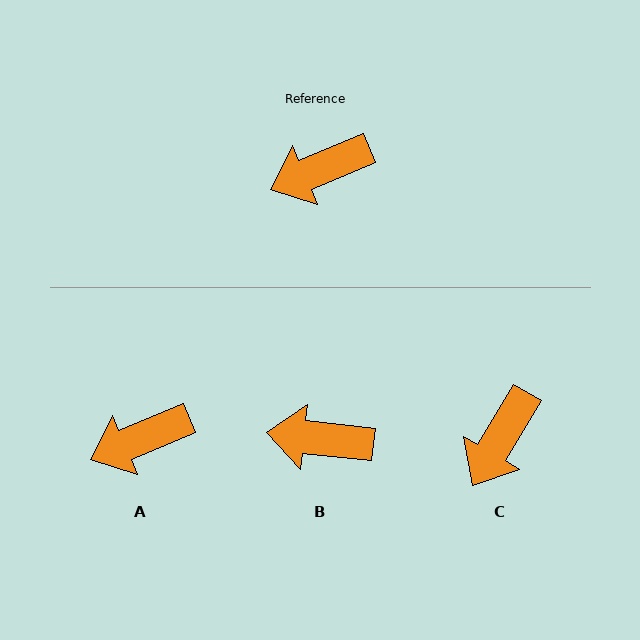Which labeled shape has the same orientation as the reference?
A.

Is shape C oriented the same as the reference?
No, it is off by about 37 degrees.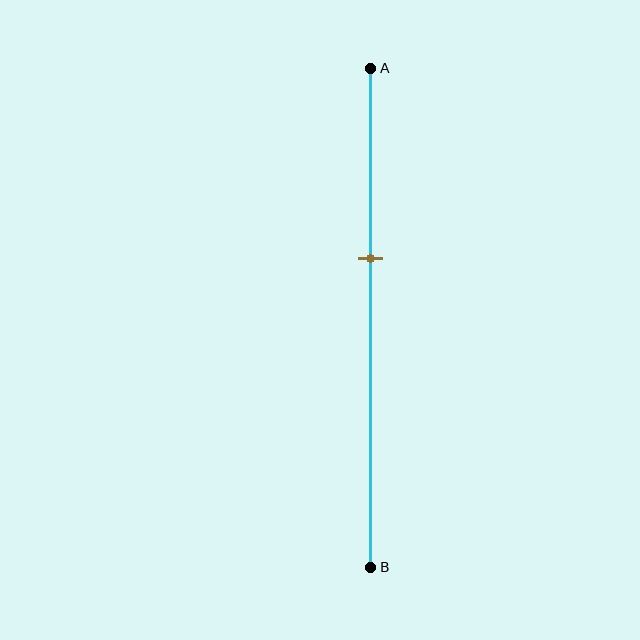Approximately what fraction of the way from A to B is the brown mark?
The brown mark is approximately 40% of the way from A to B.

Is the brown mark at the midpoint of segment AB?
No, the mark is at about 40% from A, not at the 50% midpoint.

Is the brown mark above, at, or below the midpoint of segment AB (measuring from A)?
The brown mark is above the midpoint of segment AB.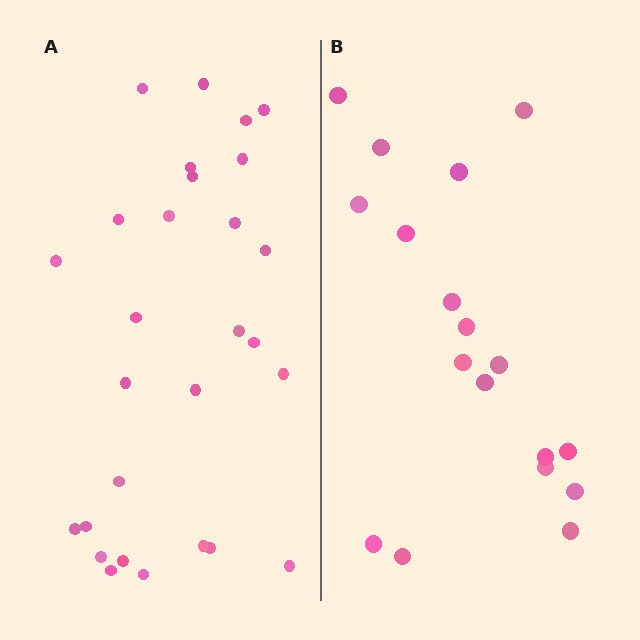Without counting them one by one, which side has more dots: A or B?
Region A (the left region) has more dots.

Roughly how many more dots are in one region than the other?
Region A has roughly 10 or so more dots than region B.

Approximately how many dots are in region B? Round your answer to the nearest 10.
About 20 dots. (The exact count is 18, which rounds to 20.)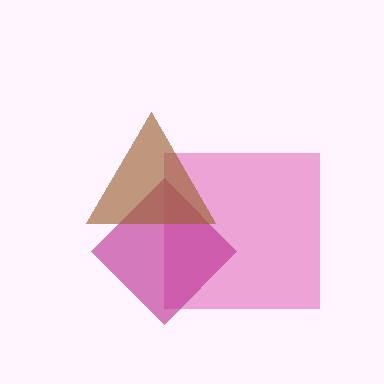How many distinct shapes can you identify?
There are 3 distinct shapes: a pink square, a magenta diamond, a brown triangle.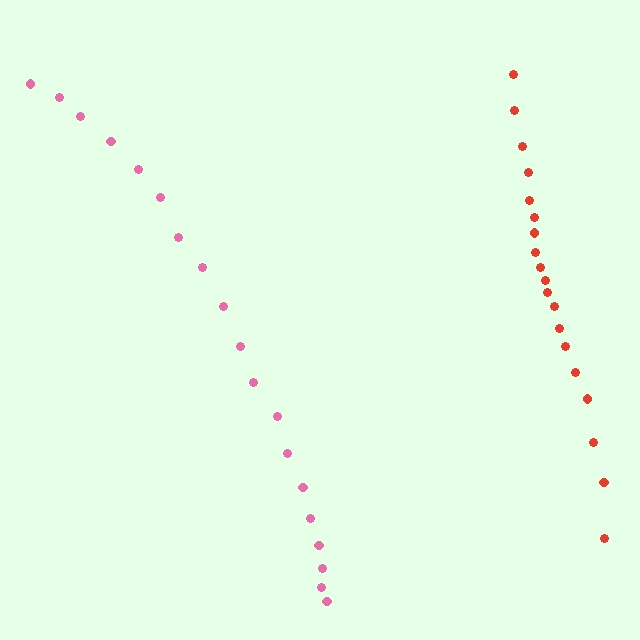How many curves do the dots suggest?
There are 2 distinct paths.